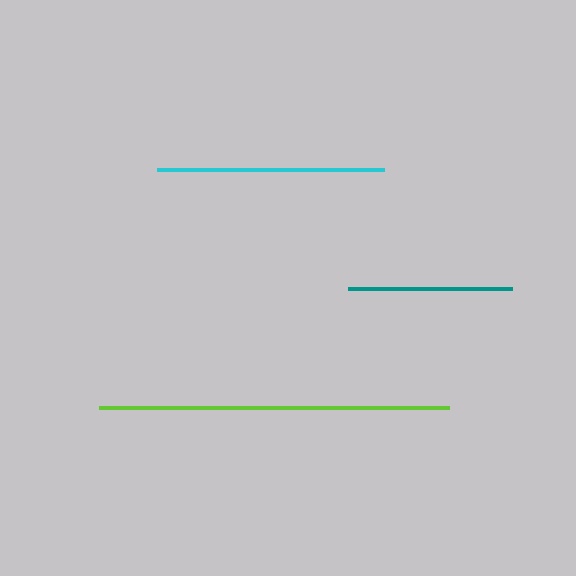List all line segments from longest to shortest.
From longest to shortest: lime, cyan, teal.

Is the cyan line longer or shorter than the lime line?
The lime line is longer than the cyan line.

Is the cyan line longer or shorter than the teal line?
The cyan line is longer than the teal line.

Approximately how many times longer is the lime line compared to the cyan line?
The lime line is approximately 1.5 times the length of the cyan line.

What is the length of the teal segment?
The teal segment is approximately 164 pixels long.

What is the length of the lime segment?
The lime segment is approximately 349 pixels long.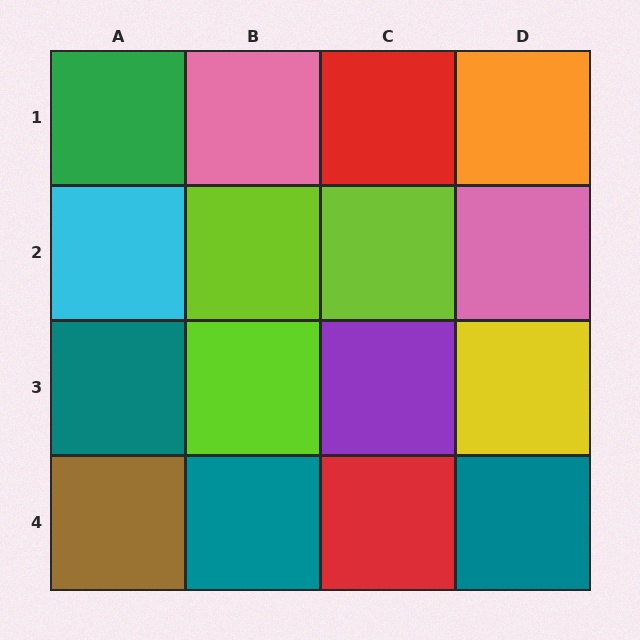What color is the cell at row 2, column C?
Lime.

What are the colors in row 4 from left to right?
Brown, teal, red, teal.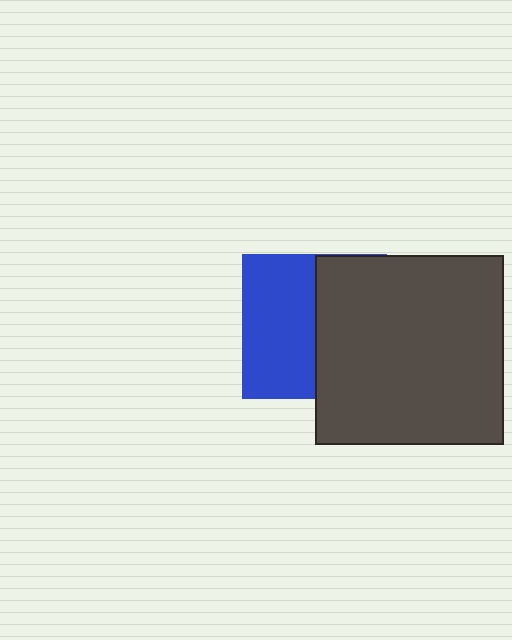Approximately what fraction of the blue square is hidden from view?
Roughly 49% of the blue square is hidden behind the dark gray square.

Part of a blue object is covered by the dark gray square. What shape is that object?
It is a square.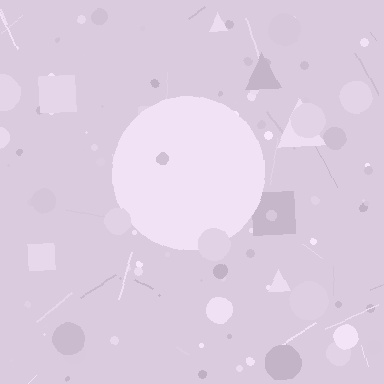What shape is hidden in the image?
A circle is hidden in the image.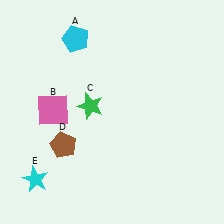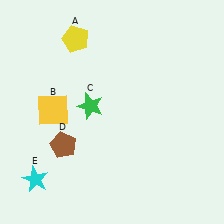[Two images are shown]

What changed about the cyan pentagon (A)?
In Image 1, A is cyan. In Image 2, it changed to yellow.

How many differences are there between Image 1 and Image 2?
There are 2 differences between the two images.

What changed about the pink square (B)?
In Image 1, B is pink. In Image 2, it changed to yellow.